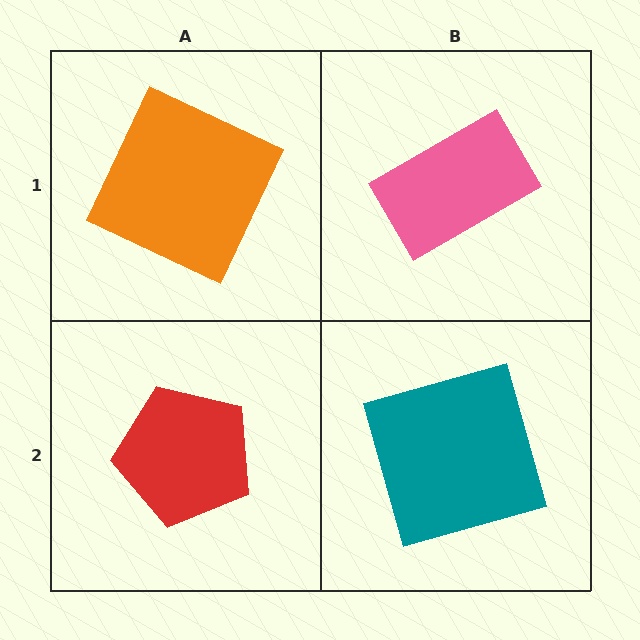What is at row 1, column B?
A pink rectangle.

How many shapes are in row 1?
2 shapes.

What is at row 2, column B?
A teal square.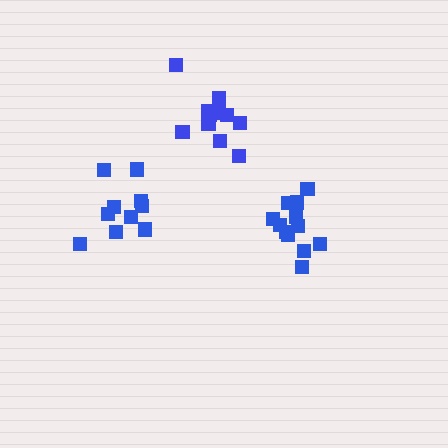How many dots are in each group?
Group 1: 12 dots, Group 2: 12 dots, Group 3: 10 dots (34 total).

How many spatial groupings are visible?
There are 3 spatial groupings.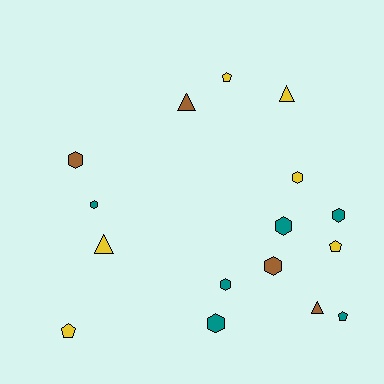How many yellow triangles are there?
There are 2 yellow triangles.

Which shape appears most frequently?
Hexagon, with 8 objects.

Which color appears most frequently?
Yellow, with 6 objects.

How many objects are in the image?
There are 16 objects.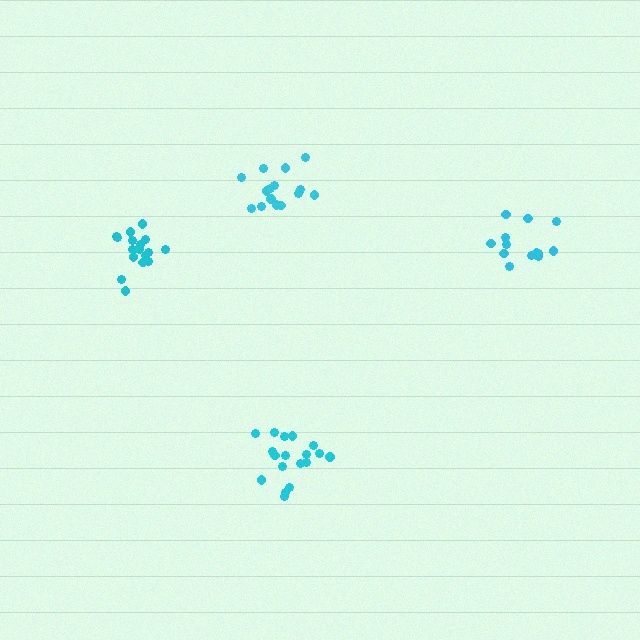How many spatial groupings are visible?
There are 4 spatial groupings.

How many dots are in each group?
Group 1: 17 dots, Group 2: 16 dots, Group 3: 18 dots, Group 4: 13 dots (64 total).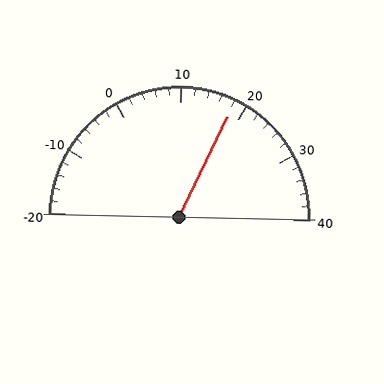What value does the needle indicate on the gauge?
The needle indicates approximately 18.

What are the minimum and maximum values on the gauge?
The gauge ranges from -20 to 40.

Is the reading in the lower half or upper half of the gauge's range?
The reading is in the upper half of the range (-20 to 40).